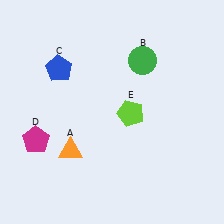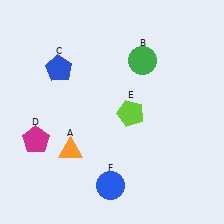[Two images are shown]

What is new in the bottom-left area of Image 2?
A blue circle (F) was added in the bottom-left area of Image 2.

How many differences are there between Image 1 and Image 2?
There is 1 difference between the two images.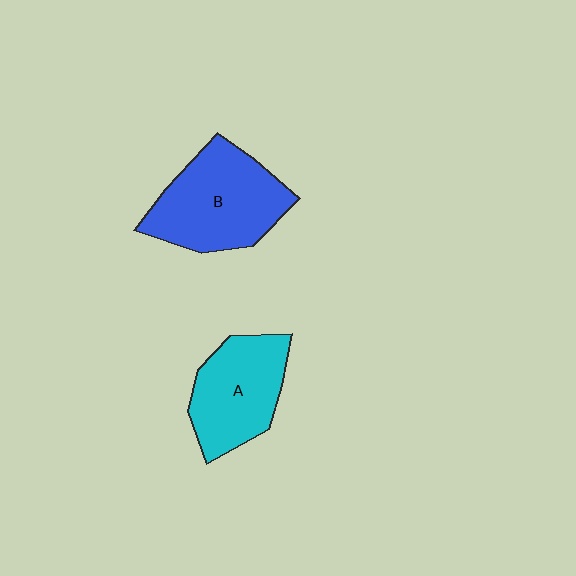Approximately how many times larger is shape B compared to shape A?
Approximately 1.2 times.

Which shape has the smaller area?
Shape A (cyan).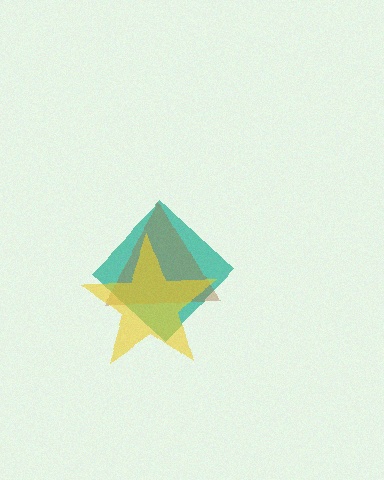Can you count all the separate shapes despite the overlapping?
Yes, there are 3 separate shapes.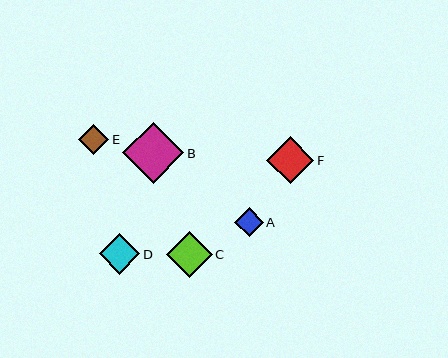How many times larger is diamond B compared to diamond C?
Diamond B is approximately 1.3 times the size of diamond C.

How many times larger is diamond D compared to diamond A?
Diamond D is approximately 1.4 times the size of diamond A.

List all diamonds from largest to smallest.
From largest to smallest: B, F, C, D, E, A.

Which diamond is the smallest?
Diamond A is the smallest with a size of approximately 28 pixels.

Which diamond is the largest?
Diamond B is the largest with a size of approximately 61 pixels.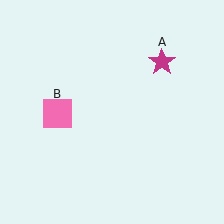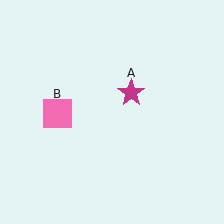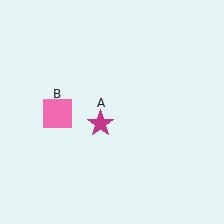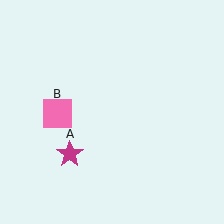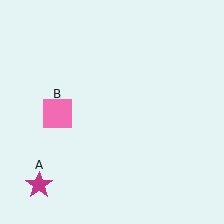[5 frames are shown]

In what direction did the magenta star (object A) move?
The magenta star (object A) moved down and to the left.